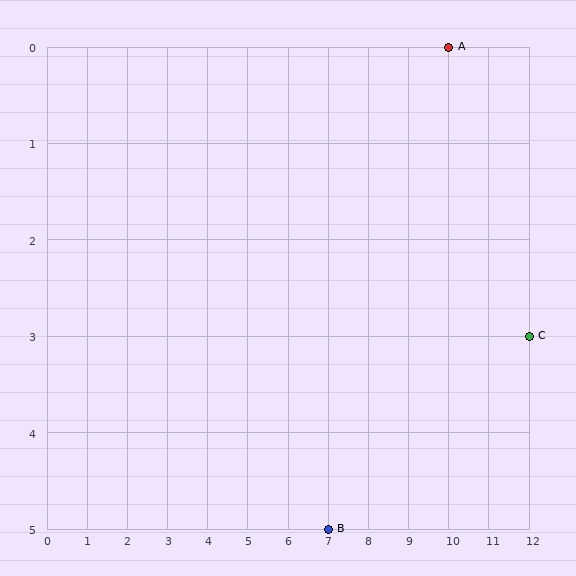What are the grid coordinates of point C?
Point C is at grid coordinates (12, 3).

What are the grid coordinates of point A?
Point A is at grid coordinates (10, 0).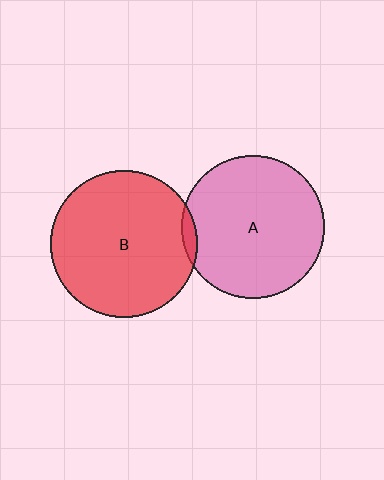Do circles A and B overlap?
Yes.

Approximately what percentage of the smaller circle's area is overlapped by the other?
Approximately 5%.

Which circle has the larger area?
Circle B (red).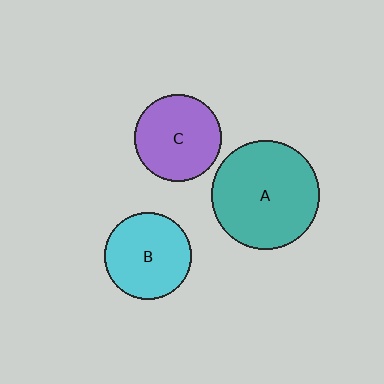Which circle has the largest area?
Circle A (teal).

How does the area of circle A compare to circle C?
Approximately 1.6 times.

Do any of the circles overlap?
No, none of the circles overlap.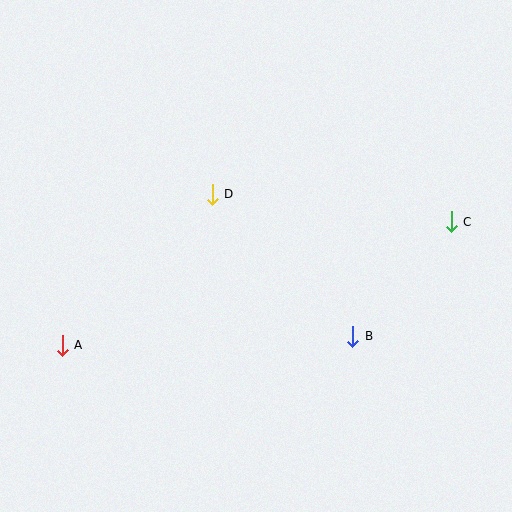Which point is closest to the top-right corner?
Point C is closest to the top-right corner.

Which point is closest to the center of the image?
Point D at (212, 194) is closest to the center.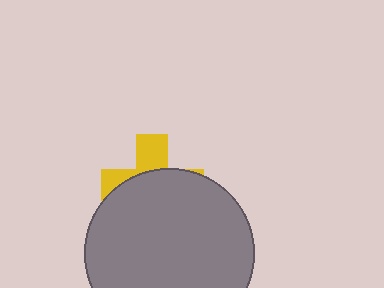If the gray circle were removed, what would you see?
You would see the complete yellow cross.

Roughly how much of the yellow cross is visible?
A small part of it is visible (roughly 32%).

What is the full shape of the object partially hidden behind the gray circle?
The partially hidden object is a yellow cross.